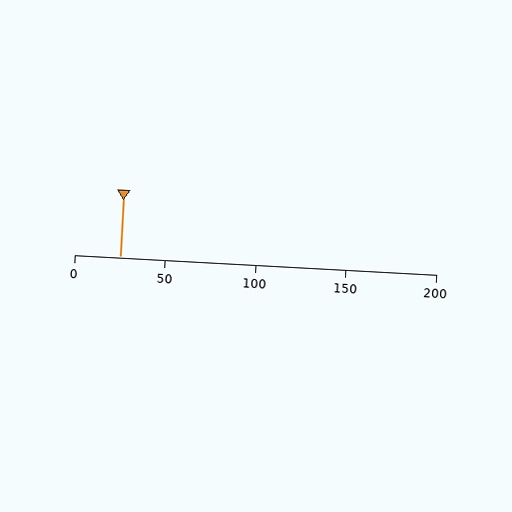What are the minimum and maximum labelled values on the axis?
The axis runs from 0 to 200.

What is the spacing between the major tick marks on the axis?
The major ticks are spaced 50 apart.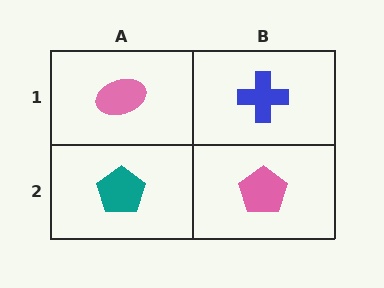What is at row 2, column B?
A pink pentagon.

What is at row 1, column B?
A blue cross.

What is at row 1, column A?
A pink ellipse.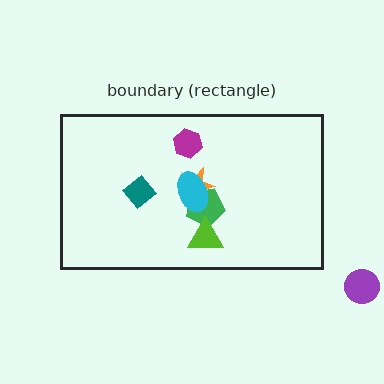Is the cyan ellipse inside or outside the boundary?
Inside.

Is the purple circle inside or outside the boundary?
Outside.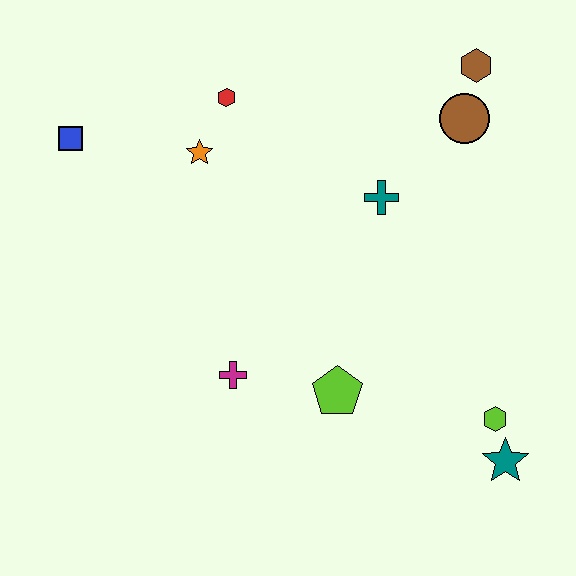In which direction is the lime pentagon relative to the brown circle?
The lime pentagon is below the brown circle.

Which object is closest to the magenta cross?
The lime pentagon is closest to the magenta cross.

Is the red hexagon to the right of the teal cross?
No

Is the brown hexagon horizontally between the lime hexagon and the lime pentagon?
Yes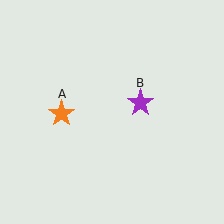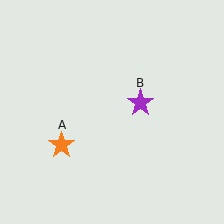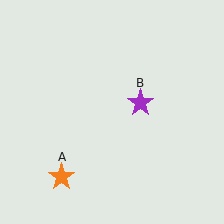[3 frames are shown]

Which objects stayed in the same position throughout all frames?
Purple star (object B) remained stationary.